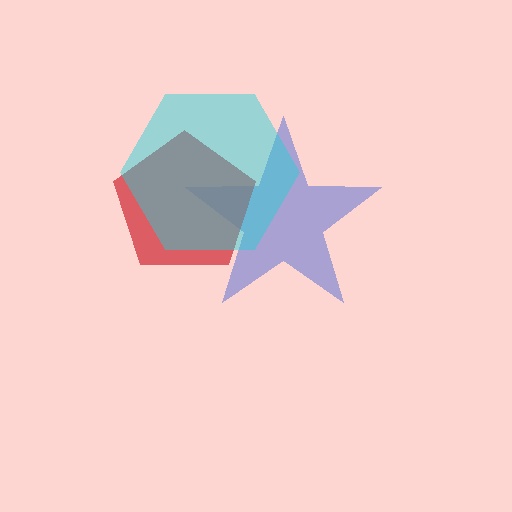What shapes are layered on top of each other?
The layered shapes are: a blue star, a red pentagon, a cyan hexagon.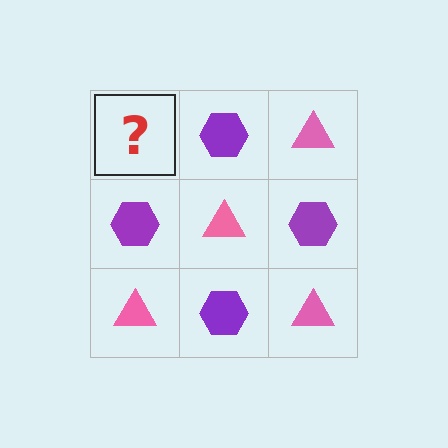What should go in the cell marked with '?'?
The missing cell should contain a pink triangle.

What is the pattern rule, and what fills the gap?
The rule is that it alternates pink triangle and purple hexagon in a checkerboard pattern. The gap should be filled with a pink triangle.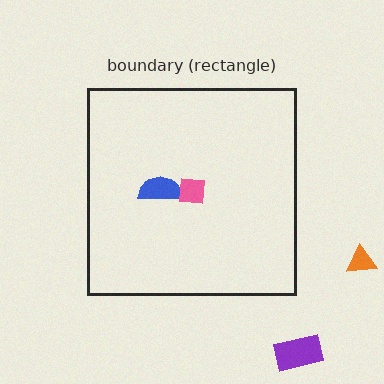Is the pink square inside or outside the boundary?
Inside.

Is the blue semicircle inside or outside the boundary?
Inside.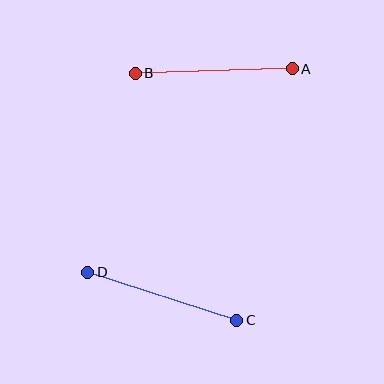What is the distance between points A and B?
The distance is approximately 157 pixels.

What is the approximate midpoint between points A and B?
The midpoint is at approximately (214, 71) pixels.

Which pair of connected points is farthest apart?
Points A and B are farthest apart.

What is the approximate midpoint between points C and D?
The midpoint is at approximately (162, 296) pixels.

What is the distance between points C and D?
The distance is approximately 156 pixels.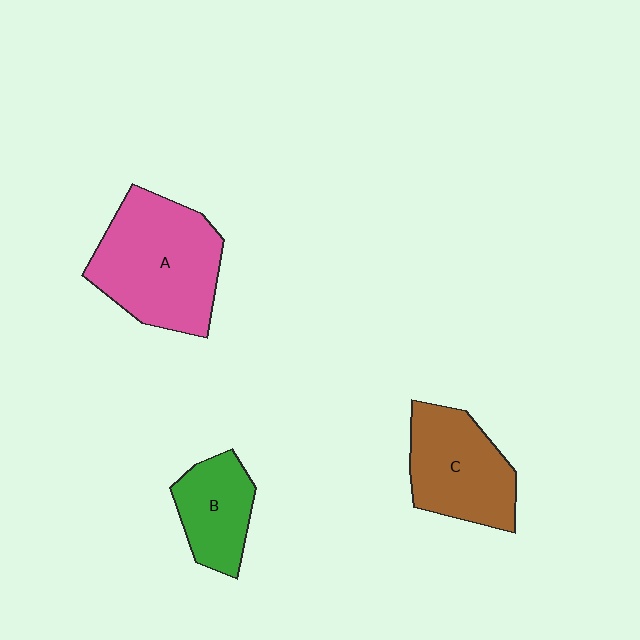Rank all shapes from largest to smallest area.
From largest to smallest: A (pink), C (brown), B (green).